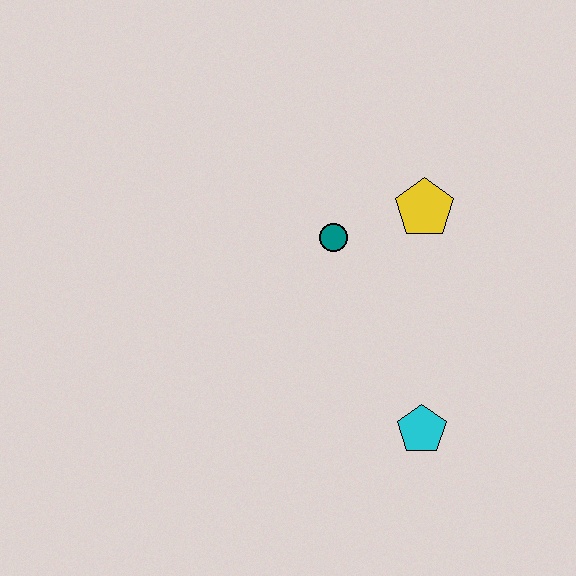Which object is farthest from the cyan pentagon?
The yellow pentagon is farthest from the cyan pentagon.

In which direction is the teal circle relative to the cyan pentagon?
The teal circle is above the cyan pentagon.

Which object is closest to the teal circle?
The yellow pentagon is closest to the teal circle.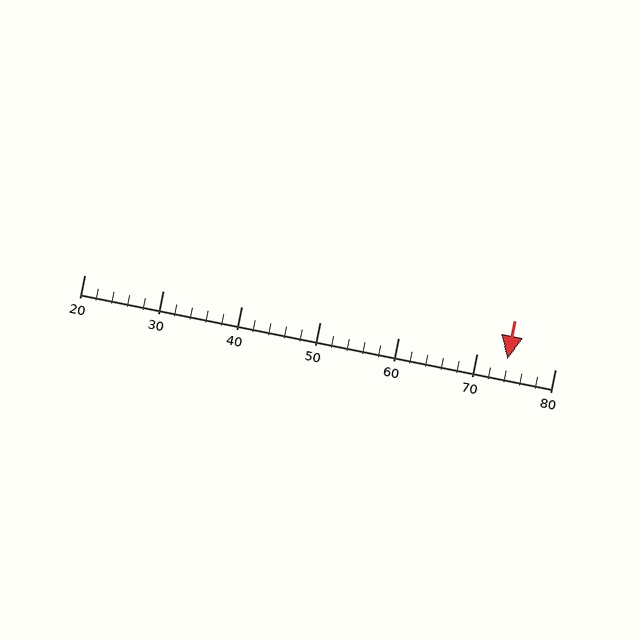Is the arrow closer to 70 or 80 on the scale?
The arrow is closer to 70.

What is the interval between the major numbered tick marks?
The major tick marks are spaced 10 units apart.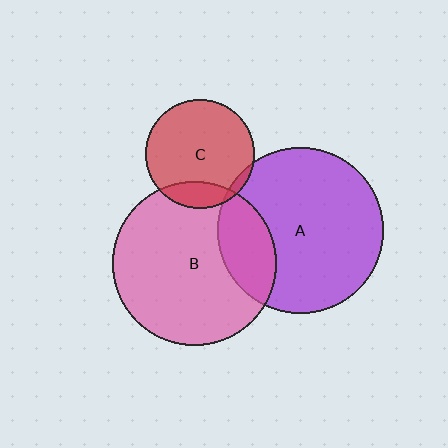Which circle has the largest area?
Circle A (purple).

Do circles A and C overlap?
Yes.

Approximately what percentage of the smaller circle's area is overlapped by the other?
Approximately 5%.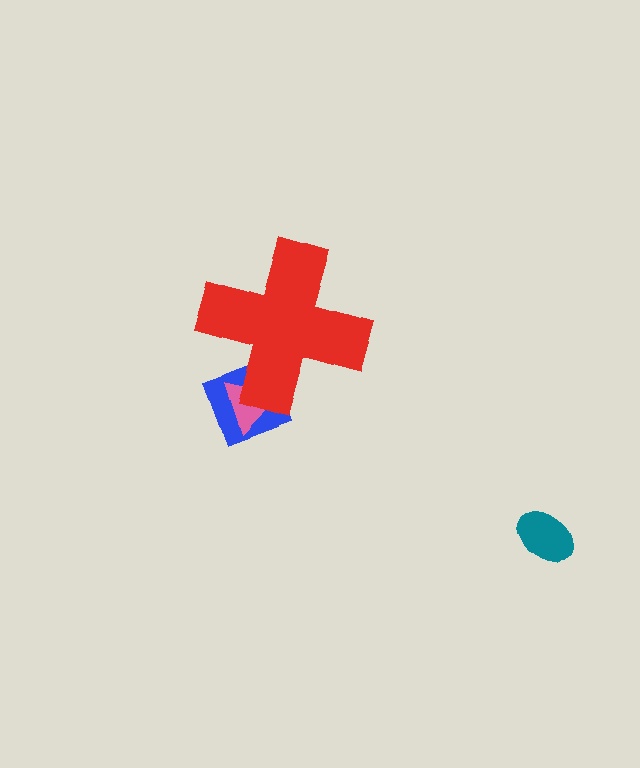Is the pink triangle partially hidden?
Yes, the pink triangle is partially hidden behind the red cross.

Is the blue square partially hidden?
Yes, the blue square is partially hidden behind the red cross.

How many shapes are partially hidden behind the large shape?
2 shapes are partially hidden.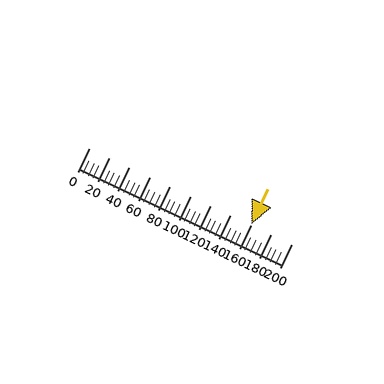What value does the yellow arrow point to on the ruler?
The yellow arrow points to approximately 160.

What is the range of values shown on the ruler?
The ruler shows values from 0 to 200.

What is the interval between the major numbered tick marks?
The major tick marks are spaced 20 units apart.